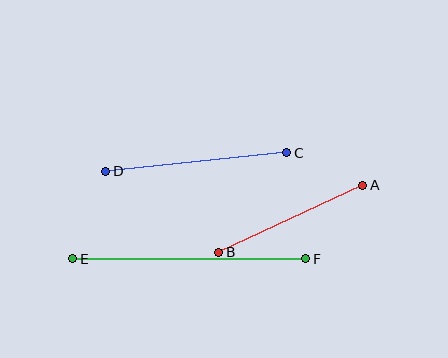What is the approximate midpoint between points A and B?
The midpoint is at approximately (291, 219) pixels.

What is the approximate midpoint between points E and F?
The midpoint is at approximately (189, 259) pixels.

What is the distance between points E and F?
The distance is approximately 233 pixels.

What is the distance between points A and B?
The distance is approximately 159 pixels.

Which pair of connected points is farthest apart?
Points E and F are farthest apart.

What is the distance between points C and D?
The distance is approximately 182 pixels.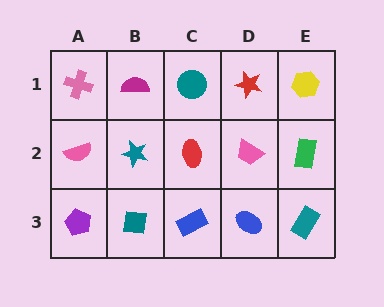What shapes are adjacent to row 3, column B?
A teal star (row 2, column B), a purple pentagon (row 3, column A), a blue rectangle (row 3, column C).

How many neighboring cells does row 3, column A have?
2.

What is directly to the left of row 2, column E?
A pink trapezoid.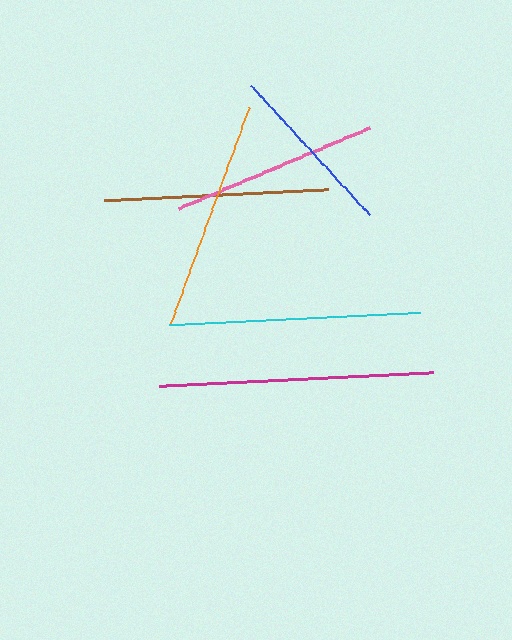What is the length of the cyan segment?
The cyan segment is approximately 251 pixels long.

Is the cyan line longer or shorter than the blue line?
The cyan line is longer than the blue line.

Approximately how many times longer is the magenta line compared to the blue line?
The magenta line is approximately 1.6 times the length of the blue line.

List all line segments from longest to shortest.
From longest to shortest: magenta, cyan, orange, brown, pink, blue.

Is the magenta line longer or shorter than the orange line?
The magenta line is longer than the orange line.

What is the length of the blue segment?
The blue segment is approximately 176 pixels long.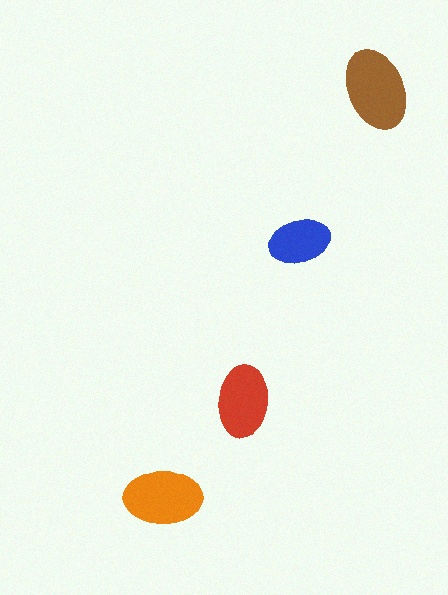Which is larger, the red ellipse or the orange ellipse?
The orange one.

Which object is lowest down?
The orange ellipse is bottommost.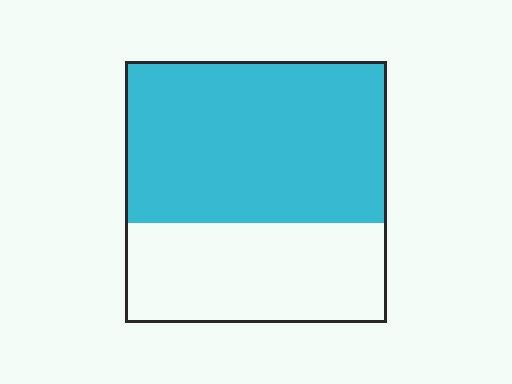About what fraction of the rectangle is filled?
About five eighths (5/8).